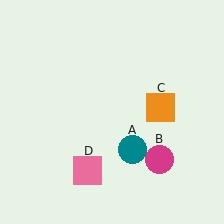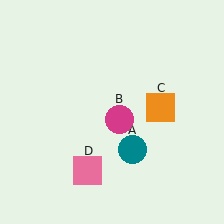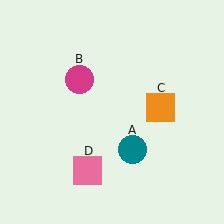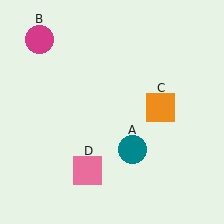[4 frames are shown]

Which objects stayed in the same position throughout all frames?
Teal circle (object A) and orange square (object C) and pink square (object D) remained stationary.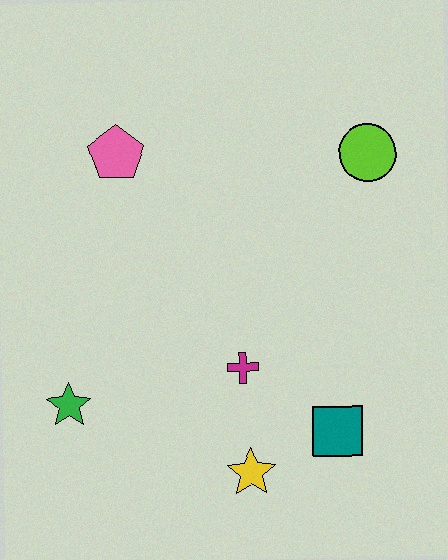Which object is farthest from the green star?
The lime circle is farthest from the green star.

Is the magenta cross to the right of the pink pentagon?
Yes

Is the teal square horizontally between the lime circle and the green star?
Yes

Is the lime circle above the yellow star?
Yes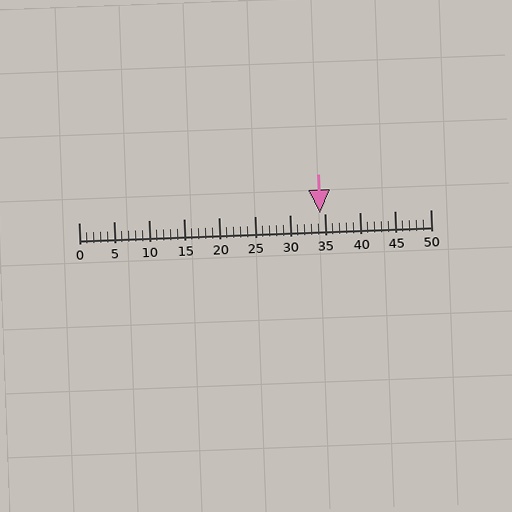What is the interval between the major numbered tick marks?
The major tick marks are spaced 5 units apart.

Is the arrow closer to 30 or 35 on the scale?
The arrow is closer to 35.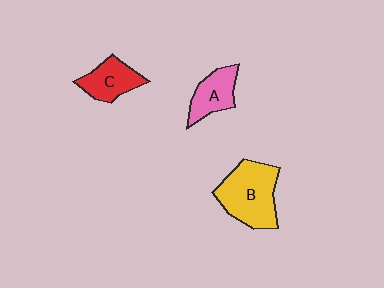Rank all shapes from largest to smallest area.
From largest to smallest: B (yellow), C (red), A (pink).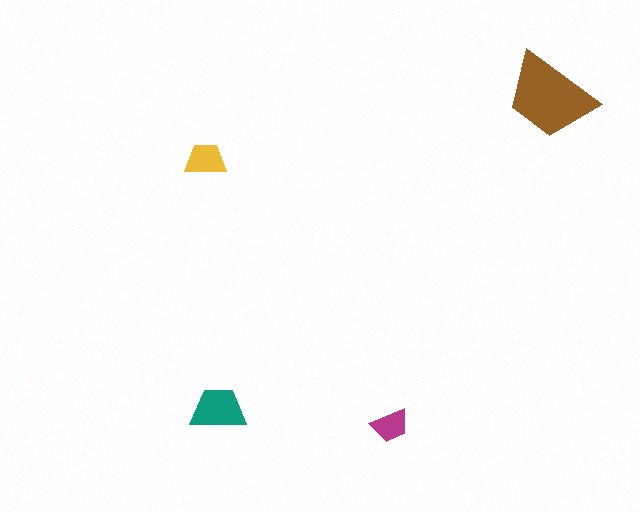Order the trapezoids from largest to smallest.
the brown one, the teal one, the yellow one, the magenta one.